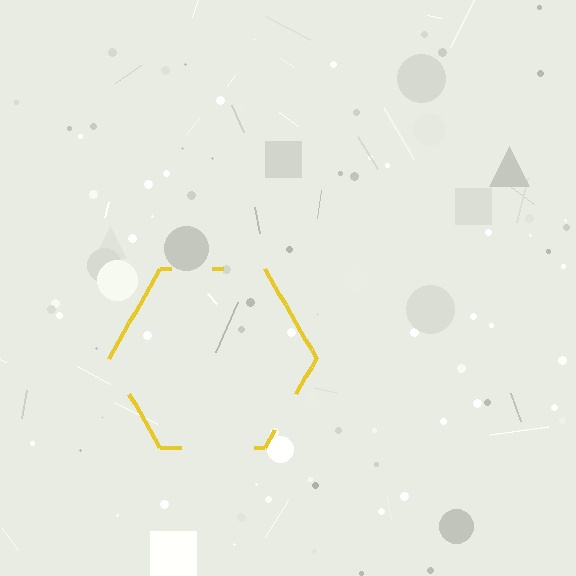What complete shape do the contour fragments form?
The contour fragments form a hexagon.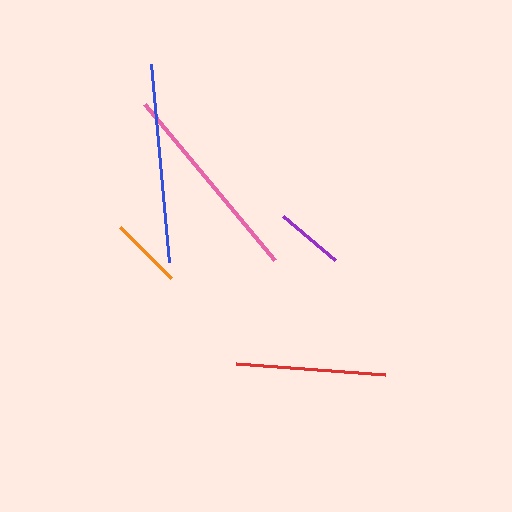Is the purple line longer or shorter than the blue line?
The blue line is longer than the purple line.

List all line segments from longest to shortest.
From longest to shortest: pink, blue, red, orange, purple.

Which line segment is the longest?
The pink line is the longest at approximately 203 pixels.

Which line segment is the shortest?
The purple line is the shortest at approximately 67 pixels.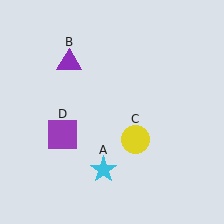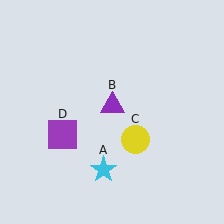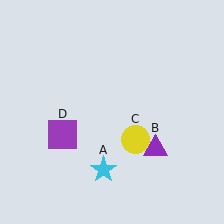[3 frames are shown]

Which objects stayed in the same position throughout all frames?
Cyan star (object A) and yellow circle (object C) and purple square (object D) remained stationary.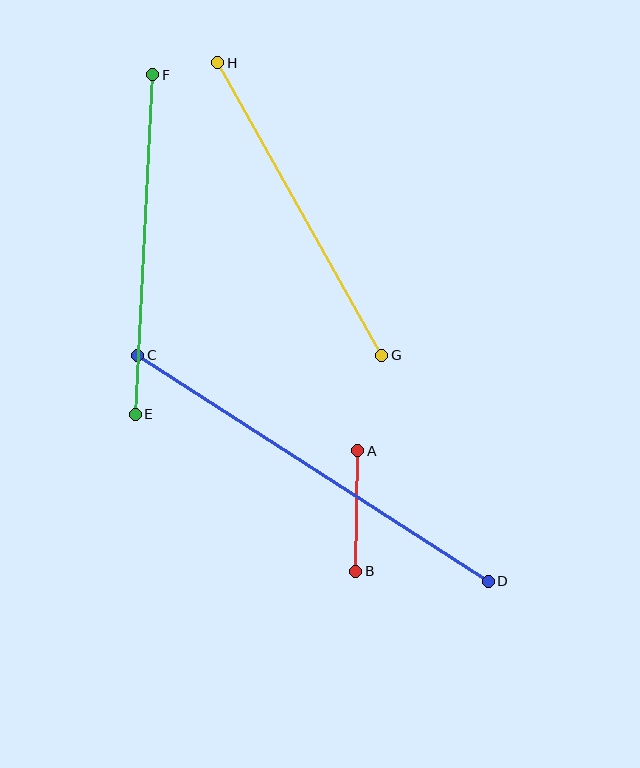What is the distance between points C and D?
The distance is approximately 417 pixels.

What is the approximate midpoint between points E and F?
The midpoint is at approximately (144, 245) pixels.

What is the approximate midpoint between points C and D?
The midpoint is at approximately (313, 468) pixels.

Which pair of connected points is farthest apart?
Points C and D are farthest apart.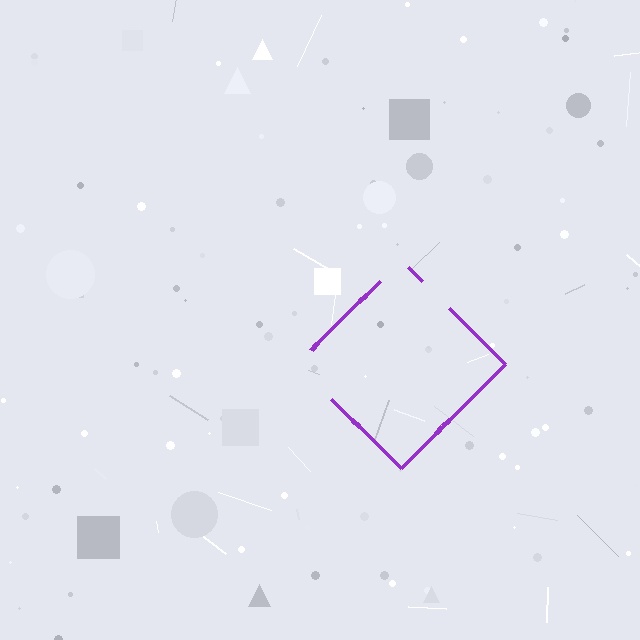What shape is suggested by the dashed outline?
The dashed outline suggests a diamond.